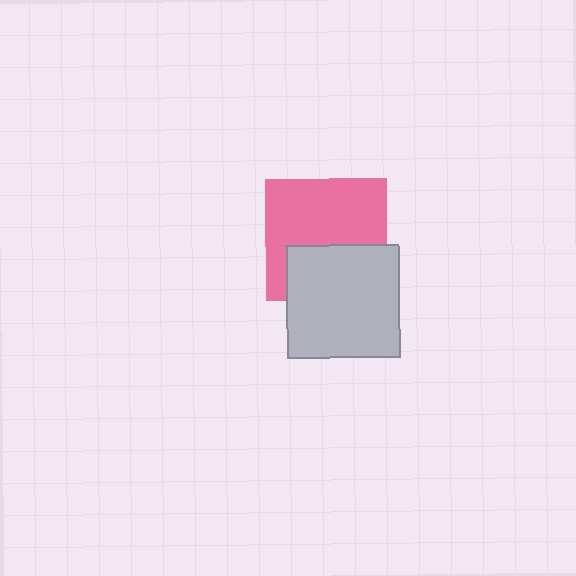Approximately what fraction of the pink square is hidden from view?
Roughly 38% of the pink square is hidden behind the light gray square.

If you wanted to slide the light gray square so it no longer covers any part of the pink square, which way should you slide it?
Slide it down — that is the most direct way to separate the two shapes.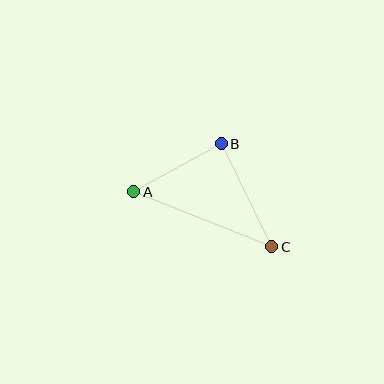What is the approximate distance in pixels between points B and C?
The distance between B and C is approximately 114 pixels.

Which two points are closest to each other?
Points A and B are closest to each other.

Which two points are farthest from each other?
Points A and C are farthest from each other.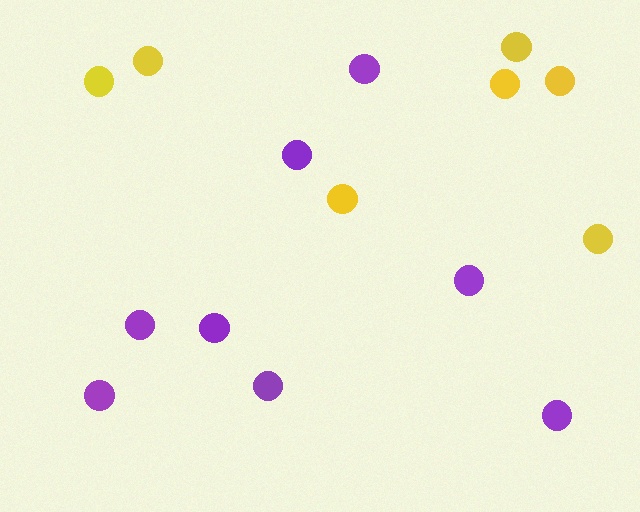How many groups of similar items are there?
There are 2 groups: one group of yellow circles (7) and one group of purple circles (8).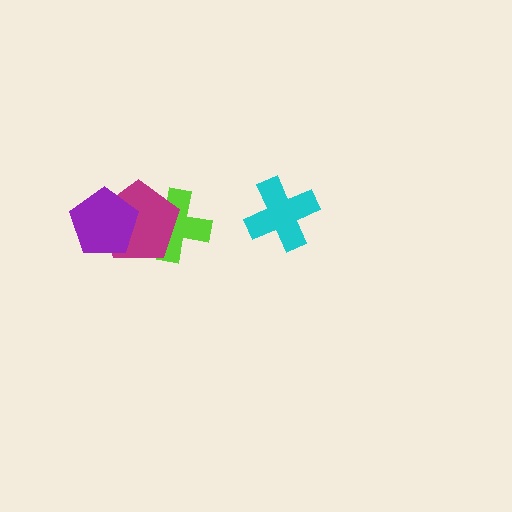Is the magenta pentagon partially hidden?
Yes, it is partially covered by another shape.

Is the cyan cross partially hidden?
No, no other shape covers it.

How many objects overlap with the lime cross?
1 object overlaps with the lime cross.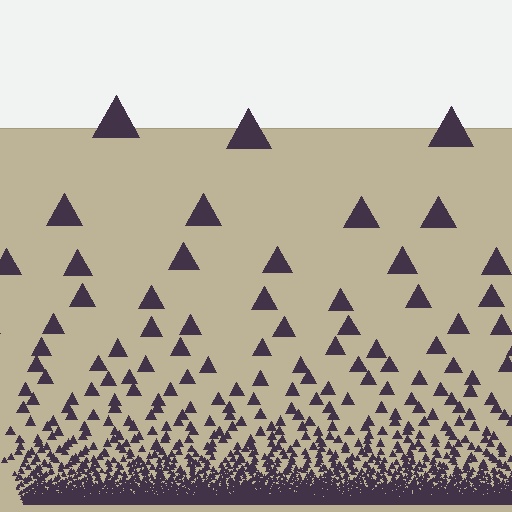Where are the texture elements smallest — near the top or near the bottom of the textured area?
Near the bottom.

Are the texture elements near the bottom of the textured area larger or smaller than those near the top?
Smaller. The gradient is inverted — elements near the bottom are smaller and denser.